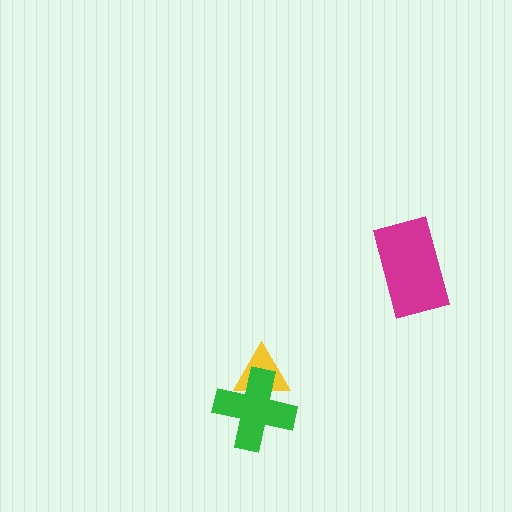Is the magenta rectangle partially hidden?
No, no other shape covers it.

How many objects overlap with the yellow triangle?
1 object overlaps with the yellow triangle.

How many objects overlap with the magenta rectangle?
0 objects overlap with the magenta rectangle.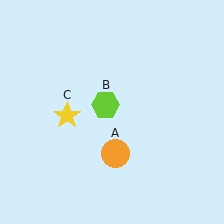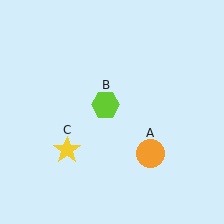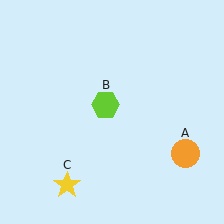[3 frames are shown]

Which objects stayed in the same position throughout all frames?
Lime hexagon (object B) remained stationary.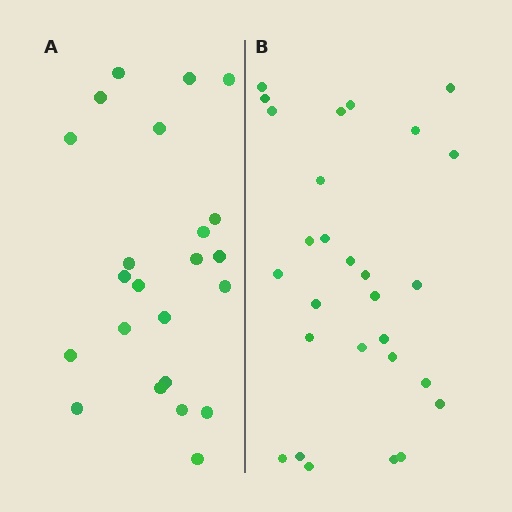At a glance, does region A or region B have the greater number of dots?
Region B (the right region) has more dots.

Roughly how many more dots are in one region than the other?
Region B has about 5 more dots than region A.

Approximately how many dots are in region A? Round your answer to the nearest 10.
About 20 dots. (The exact count is 23, which rounds to 20.)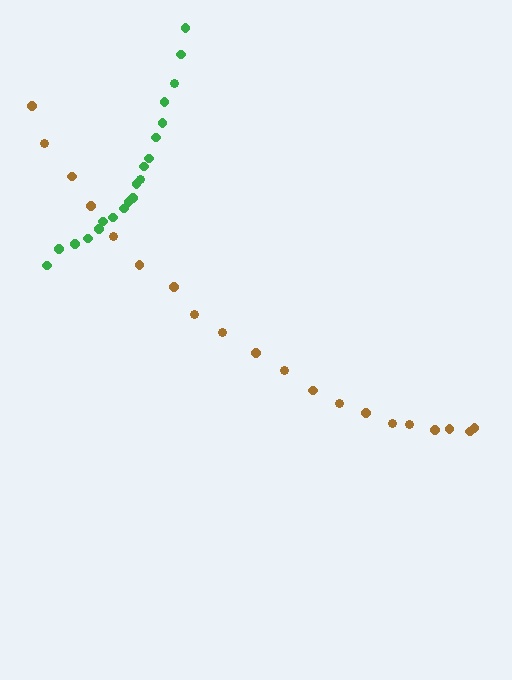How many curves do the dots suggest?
There are 2 distinct paths.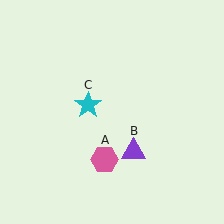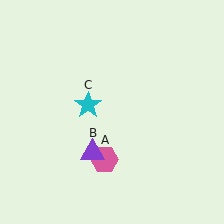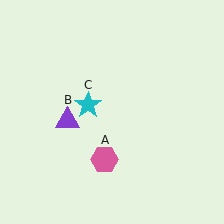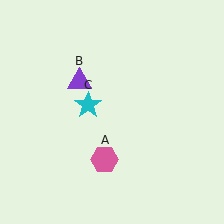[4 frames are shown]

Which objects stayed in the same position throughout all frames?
Pink hexagon (object A) and cyan star (object C) remained stationary.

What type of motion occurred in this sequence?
The purple triangle (object B) rotated clockwise around the center of the scene.